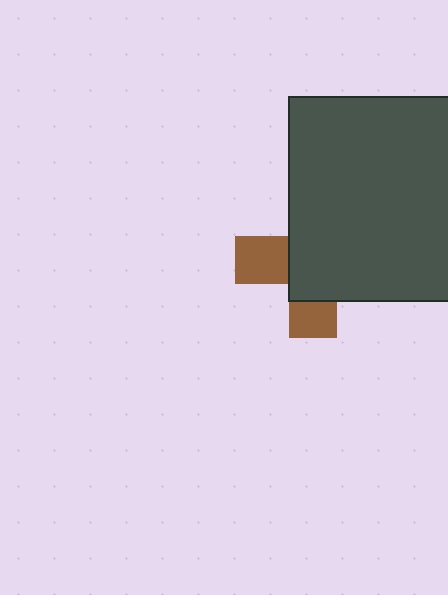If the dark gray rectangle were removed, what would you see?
You would see the complete brown cross.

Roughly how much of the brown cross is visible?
A small part of it is visible (roughly 33%).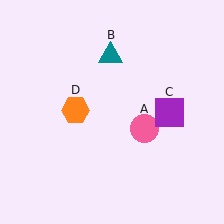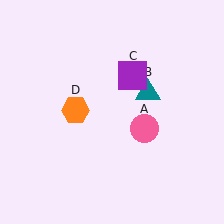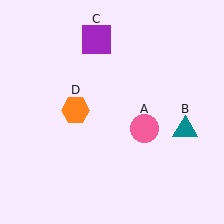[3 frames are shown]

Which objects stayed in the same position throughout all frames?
Pink circle (object A) and orange hexagon (object D) remained stationary.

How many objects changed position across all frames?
2 objects changed position: teal triangle (object B), purple square (object C).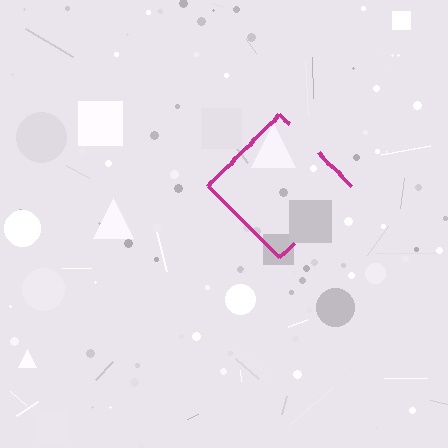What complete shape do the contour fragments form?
The contour fragments form a diamond.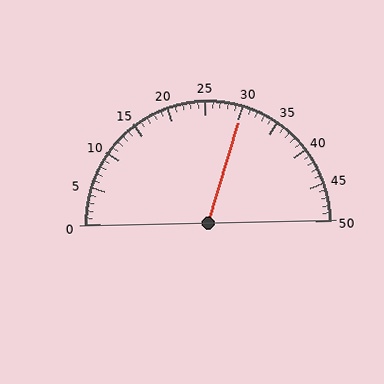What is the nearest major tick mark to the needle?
The nearest major tick mark is 30.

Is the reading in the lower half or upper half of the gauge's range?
The reading is in the upper half of the range (0 to 50).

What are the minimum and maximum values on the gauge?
The gauge ranges from 0 to 50.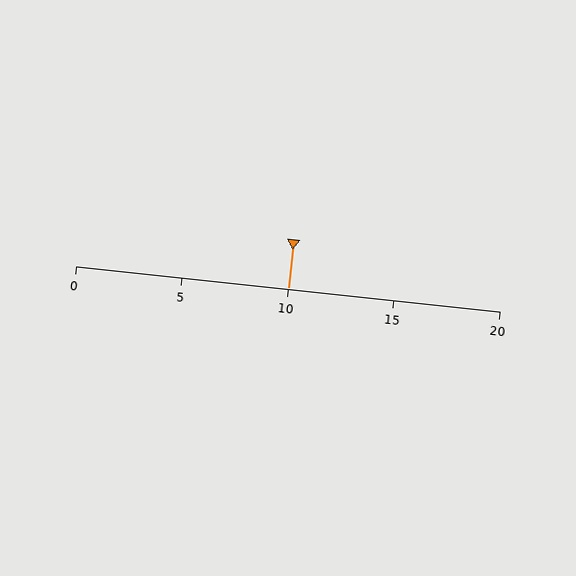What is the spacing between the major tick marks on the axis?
The major ticks are spaced 5 apart.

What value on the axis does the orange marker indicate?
The marker indicates approximately 10.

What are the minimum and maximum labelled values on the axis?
The axis runs from 0 to 20.